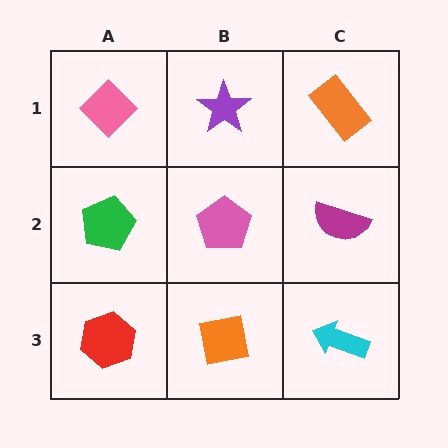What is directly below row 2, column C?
A cyan arrow.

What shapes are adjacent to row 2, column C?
An orange rectangle (row 1, column C), a cyan arrow (row 3, column C), a pink pentagon (row 2, column B).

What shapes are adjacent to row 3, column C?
A magenta semicircle (row 2, column C), an orange square (row 3, column B).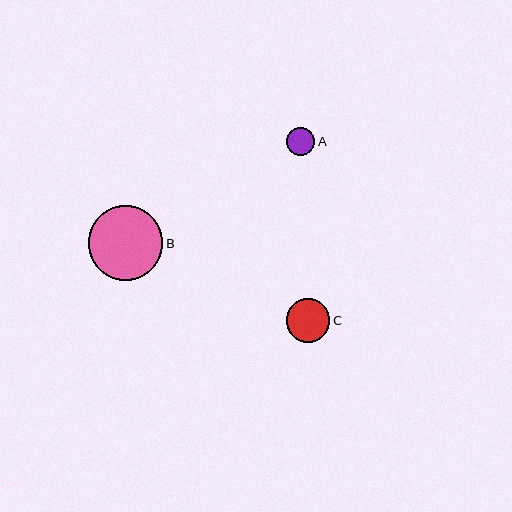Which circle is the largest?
Circle B is the largest with a size of approximately 74 pixels.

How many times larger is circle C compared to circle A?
Circle C is approximately 1.5 times the size of circle A.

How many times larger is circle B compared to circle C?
Circle B is approximately 1.7 times the size of circle C.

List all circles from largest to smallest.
From largest to smallest: B, C, A.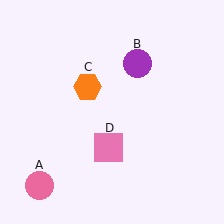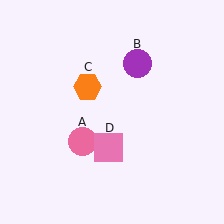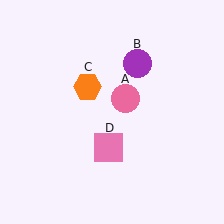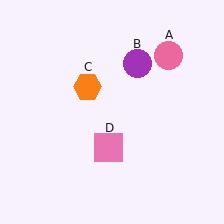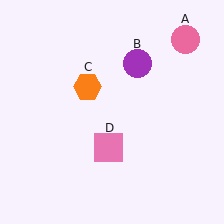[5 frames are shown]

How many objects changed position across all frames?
1 object changed position: pink circle (object A).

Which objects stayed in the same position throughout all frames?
Purple circle (object B) and orange hexagon (object C) and pink square (object D) remained stationary.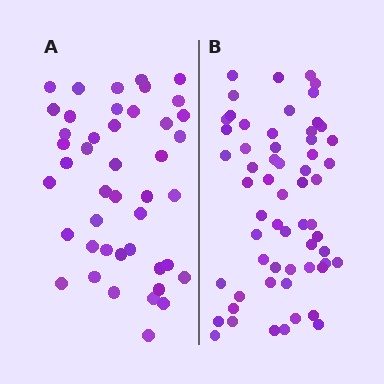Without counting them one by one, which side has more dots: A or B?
Region B (the right region) has more dots.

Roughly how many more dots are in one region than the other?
Region B has approximately 15 more dots than region A.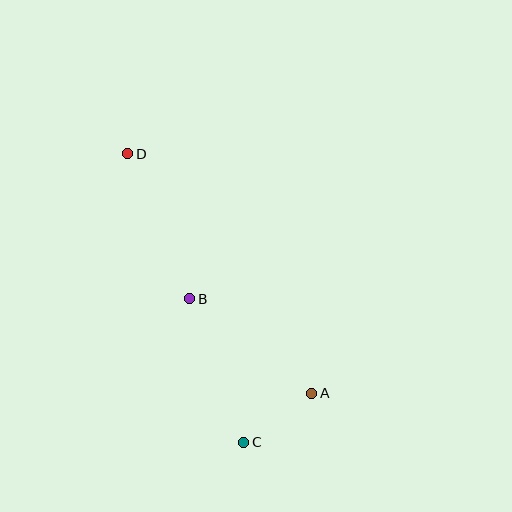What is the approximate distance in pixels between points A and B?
The distance between A and B is approximately 154 pixels.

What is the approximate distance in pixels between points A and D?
The distance between A and D is approximately 302 pixels.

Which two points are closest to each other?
Points A and C are closest to each other.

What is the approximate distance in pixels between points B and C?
The distance between B and C is approximately 153 pixels.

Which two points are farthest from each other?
Points C and D are farthest from each other.